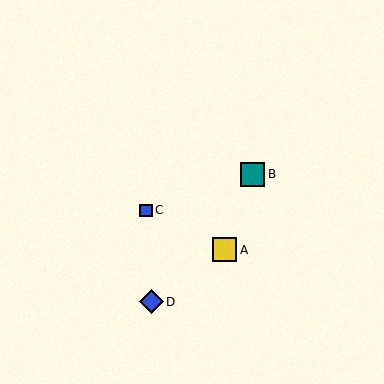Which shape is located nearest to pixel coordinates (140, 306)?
The blue diamond (labeled D) at (152, 302) is nearest to that location.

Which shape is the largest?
The yellow square (labeled A) is the largest.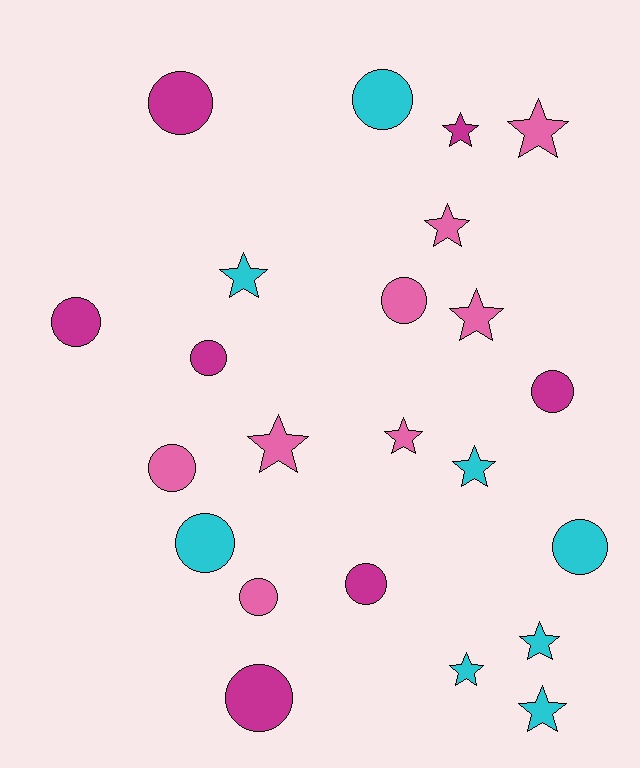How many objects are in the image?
There are 23 objects.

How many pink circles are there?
There are 3 pink circles.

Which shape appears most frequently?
Circle, with 12 objects.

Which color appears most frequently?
Cyan, with 8 objects.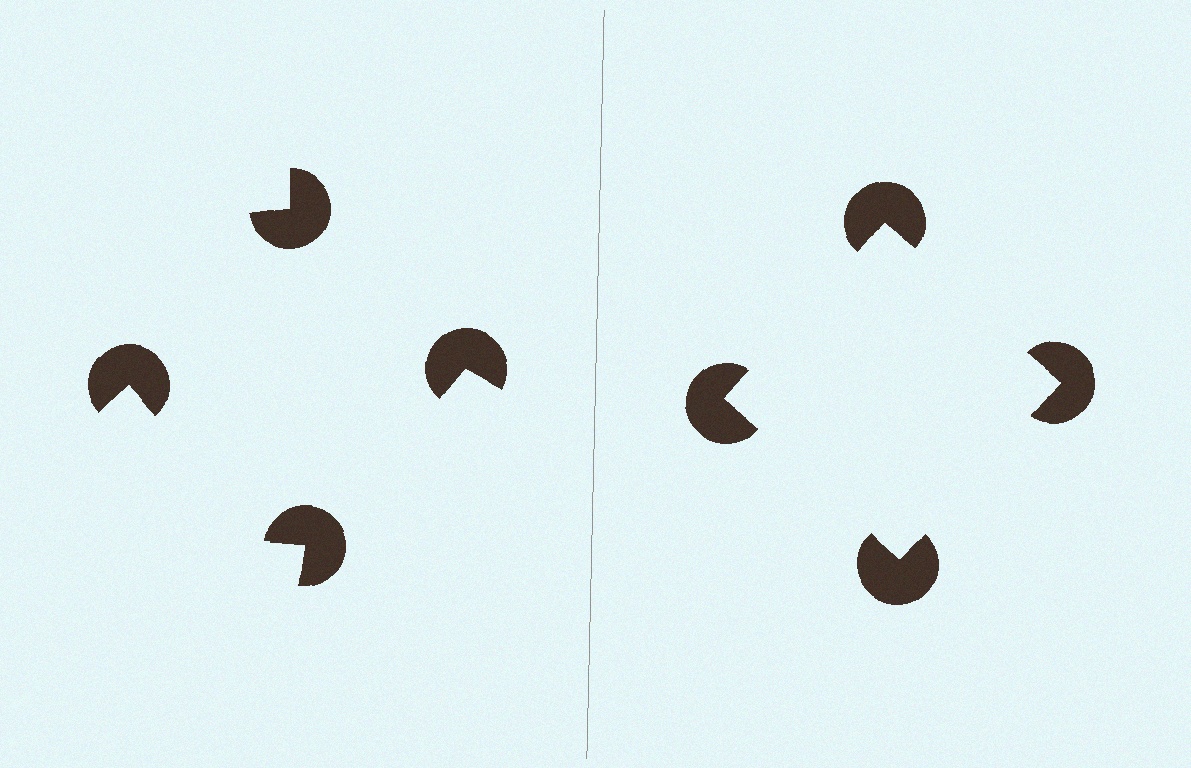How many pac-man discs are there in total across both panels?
8 — 4 on each side.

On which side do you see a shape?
An illusory square appears on the right side. On the left side the wedge cuts are rotated, so no coherent shape forms.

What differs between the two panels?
The pac-man discs are positioned identically on both sides; only the wedge orientations differ. On the right they align to a square; on the left they are misaligned.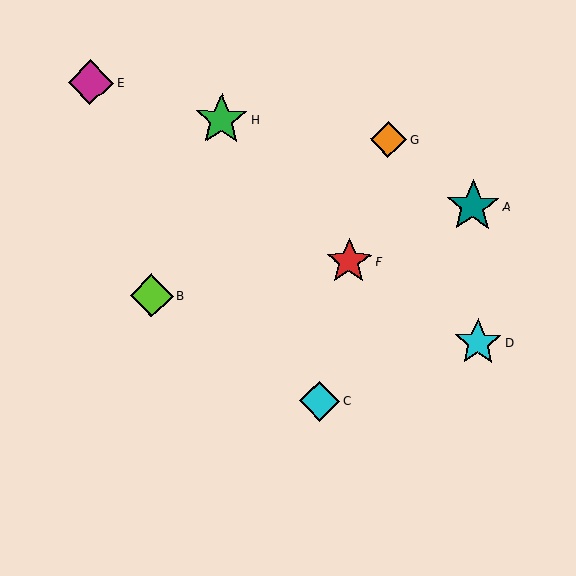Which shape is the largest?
The teal star (labeled A) is the largest.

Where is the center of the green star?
The center of the green star is at (221, 120).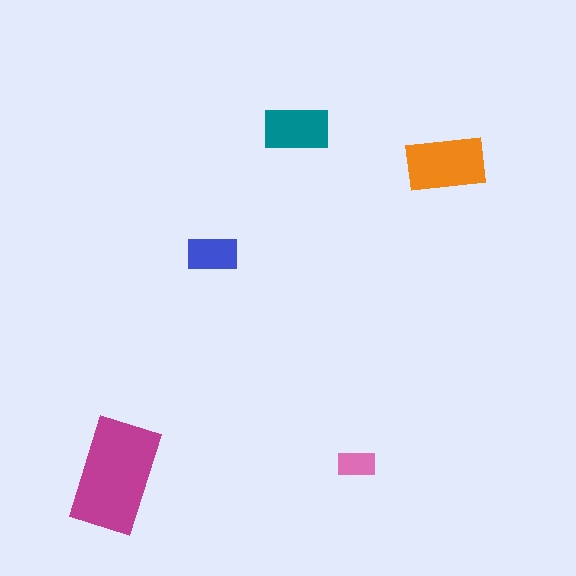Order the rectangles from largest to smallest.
the magenta one, the orange one, the teal one, the blue one, the pink one.